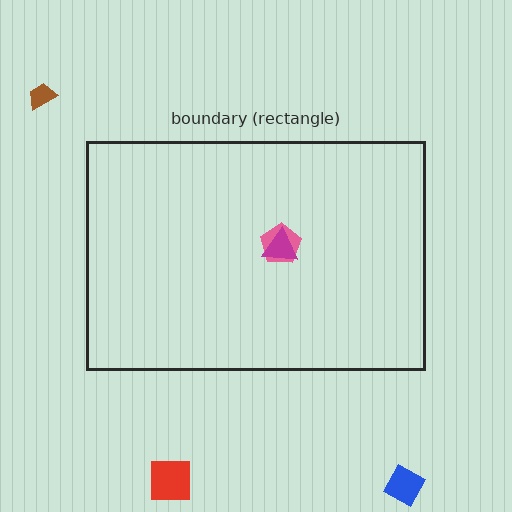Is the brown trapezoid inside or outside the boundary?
Outside.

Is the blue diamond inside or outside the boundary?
Outside.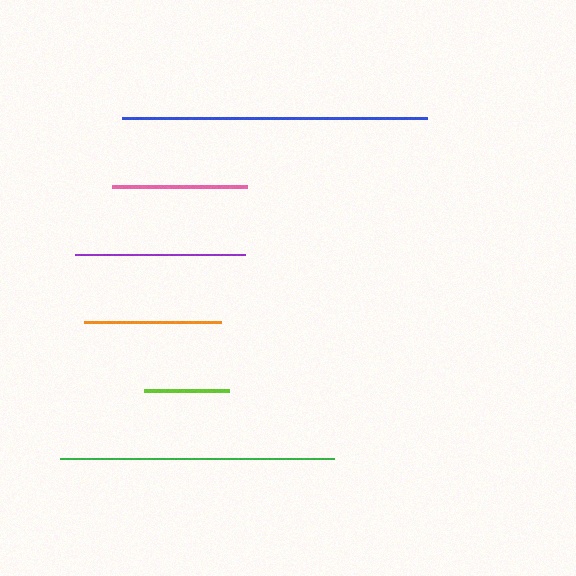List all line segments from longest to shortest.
From longest to shortest: blue, green, purple, orange, pink, lime.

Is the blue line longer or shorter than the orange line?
The blue line is longer than the orange line.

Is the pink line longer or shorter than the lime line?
The pink line is longer than the lime line.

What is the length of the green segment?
The green segment is approximately 274 pixels long.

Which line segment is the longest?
The blue line is the longest at approximately 306 pixels.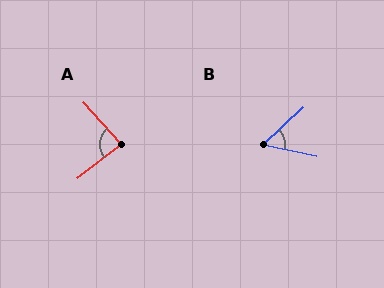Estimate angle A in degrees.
Approximately 85 degrees.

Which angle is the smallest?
B, at approximately 55 degrees.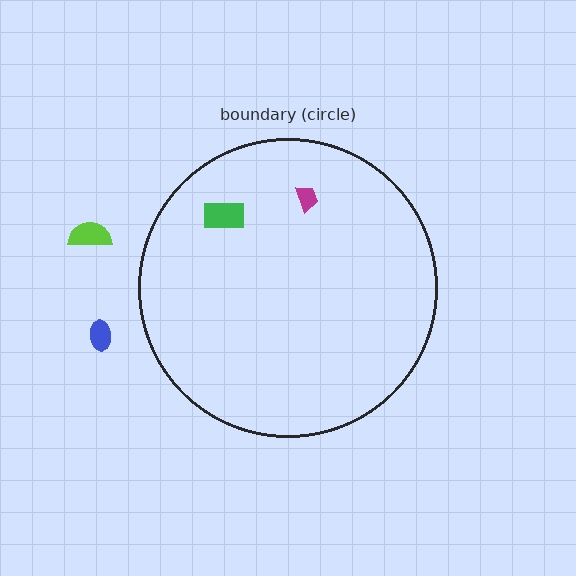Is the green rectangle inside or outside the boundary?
Inside.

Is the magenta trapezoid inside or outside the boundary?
Inside.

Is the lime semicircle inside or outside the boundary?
Outside.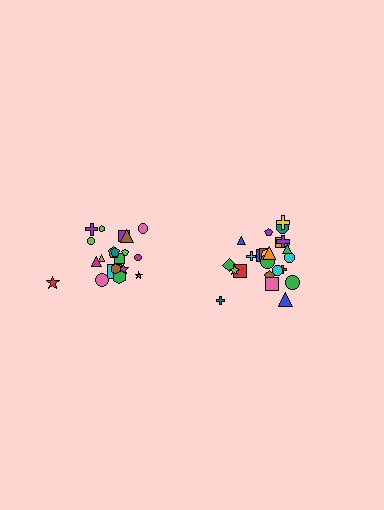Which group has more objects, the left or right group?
The right group.